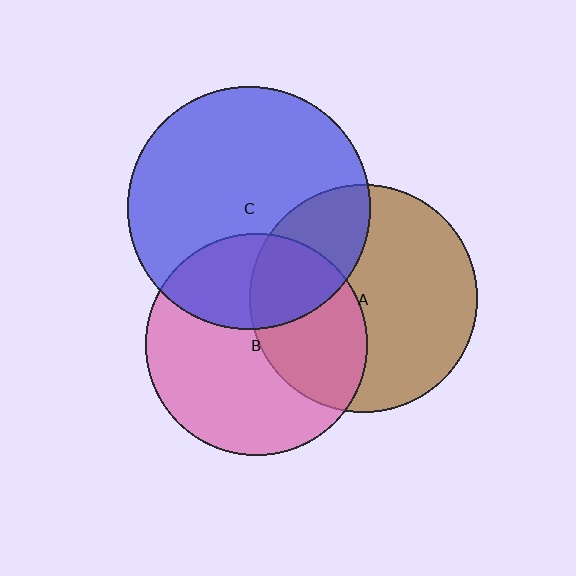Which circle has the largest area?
Circle C (blue).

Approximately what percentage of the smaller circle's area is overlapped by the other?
Approximately 30%.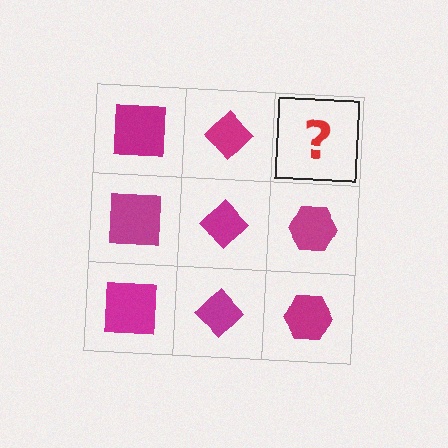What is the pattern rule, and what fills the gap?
The rule is that each column has a consistent shape. The gap should be filled with a magenta hexagon.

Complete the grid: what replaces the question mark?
The question mark should be replaced with a magenta hexagon.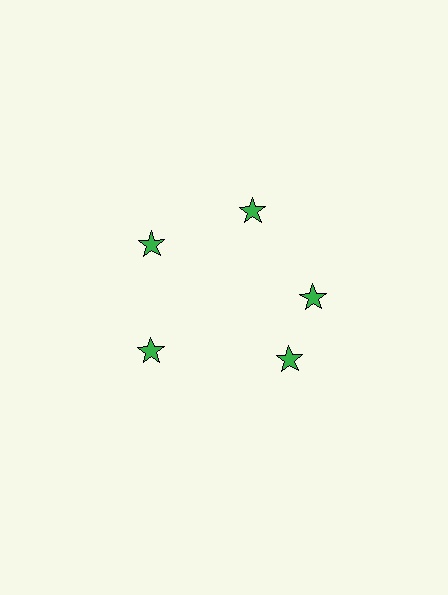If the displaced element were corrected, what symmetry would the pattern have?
It would have 5-fold rotational symmetry — the pattern would map onto itself every 72 degrees.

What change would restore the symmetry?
The symmetry would be restored by rotating it back into even spacing with its neighbors so that all 5 stars sit at equal angles and equal distance from the center.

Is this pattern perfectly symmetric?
No. The 5 green stars are arranged in a ring, but one element near the 5 o'clock position is rotated out of alignment along the ring, breaking the 5-fold rotational symmetry.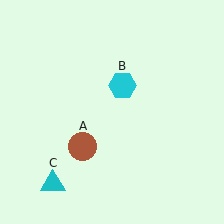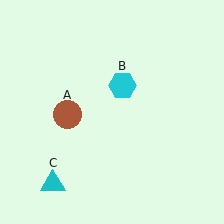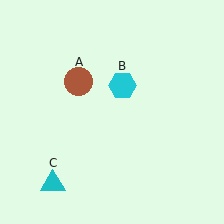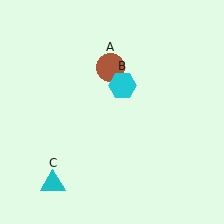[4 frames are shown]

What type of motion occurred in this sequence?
The brown circle (object A) rotated clockwise around the center of the scene.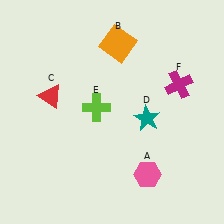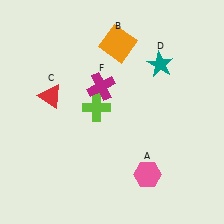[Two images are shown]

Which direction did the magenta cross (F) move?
The magenta cross (F) moved left.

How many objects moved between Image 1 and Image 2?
2 objects moved between the two images.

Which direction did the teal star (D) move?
The teal star (D) moved up.